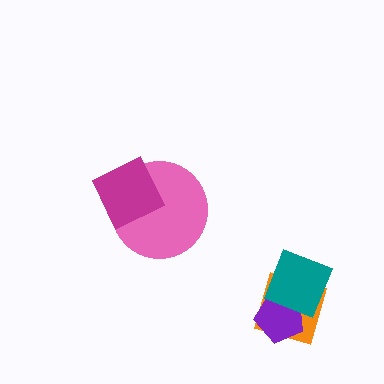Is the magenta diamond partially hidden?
No, no other shape covers it.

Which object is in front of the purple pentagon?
The teal square is in front of the purple pentagon.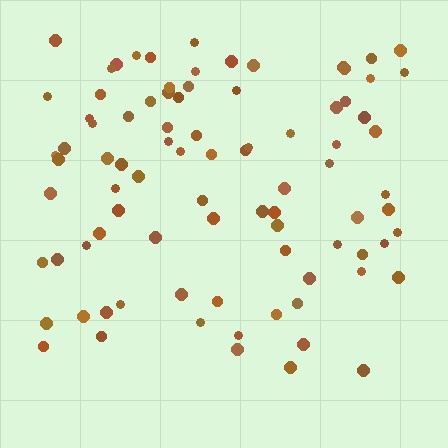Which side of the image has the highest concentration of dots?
The top.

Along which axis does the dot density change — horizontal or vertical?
Vertical.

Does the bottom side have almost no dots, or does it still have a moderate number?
Still a moderate number, just noticeably fewer than the top.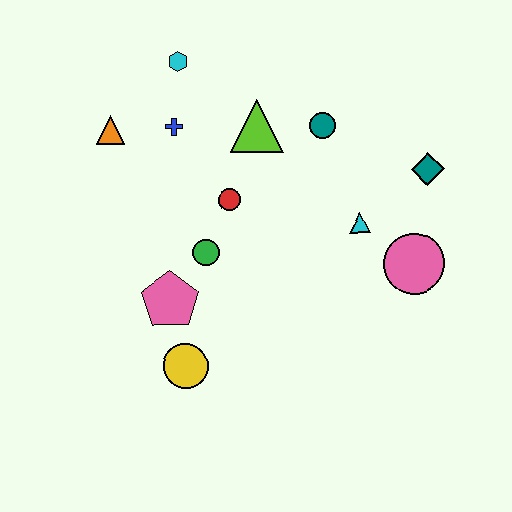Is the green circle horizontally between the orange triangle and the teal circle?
Yes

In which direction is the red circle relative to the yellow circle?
The red circle is above the yellow circle.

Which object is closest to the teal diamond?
The cyan triangle is closest to the teal diamond.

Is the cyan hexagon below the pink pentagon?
No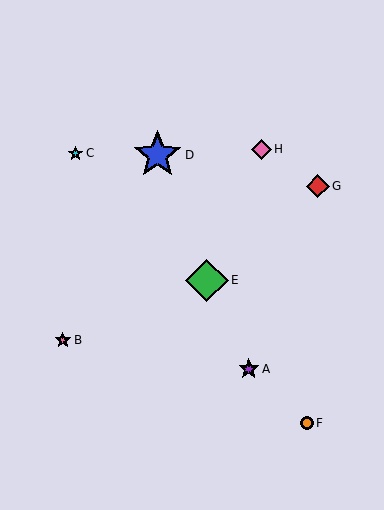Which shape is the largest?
The blue star (labeled D) is the largest.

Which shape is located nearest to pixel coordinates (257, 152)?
The pink diamond (labeled H) at (261, 149) is nearest to that location.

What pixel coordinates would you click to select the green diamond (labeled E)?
Click at (207, 280) to select the green diamond E.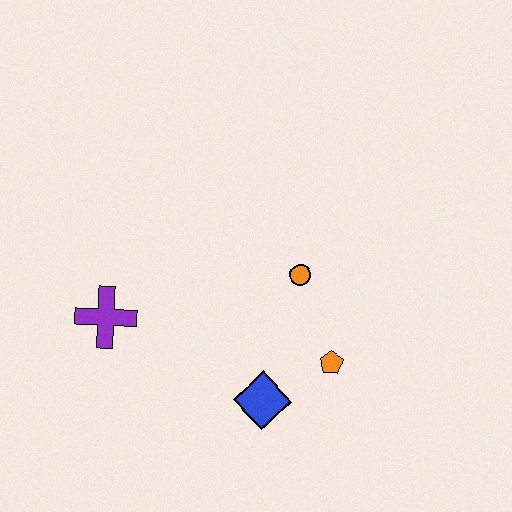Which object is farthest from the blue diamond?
The purple cross is farthest from the blue diamond.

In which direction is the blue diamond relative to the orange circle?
The blue diamond is below the orange circle.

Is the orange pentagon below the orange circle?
Yes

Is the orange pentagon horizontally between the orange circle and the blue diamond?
No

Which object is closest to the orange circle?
The orange pentagon is closest to the orange circle.